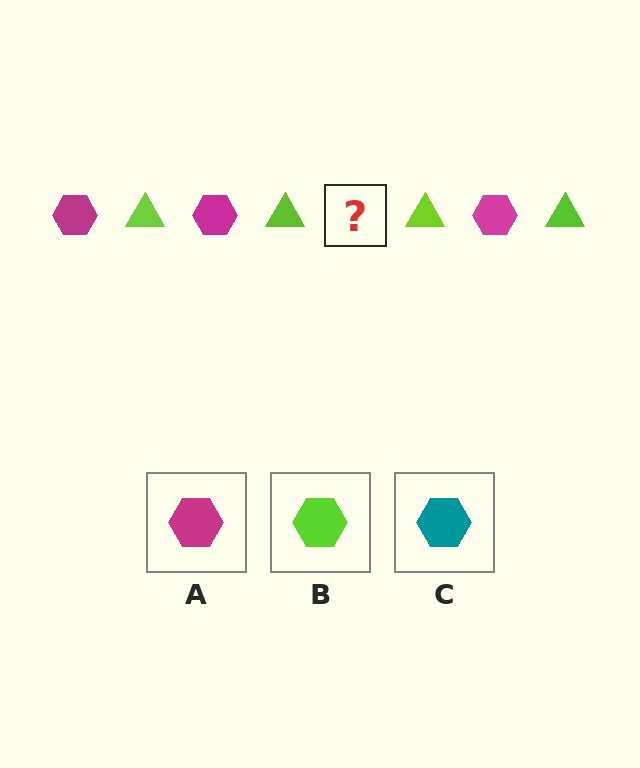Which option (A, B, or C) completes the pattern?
A.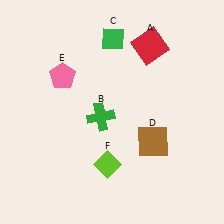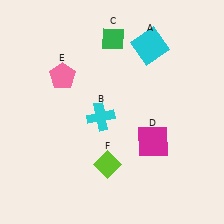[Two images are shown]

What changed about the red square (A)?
In Image 1, A is red. In Image 2, it changed to cyan.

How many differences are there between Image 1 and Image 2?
There are 3 differences between the two images.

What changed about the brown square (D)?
In Image 1, D is brown. In Image 2, it changed to magenta.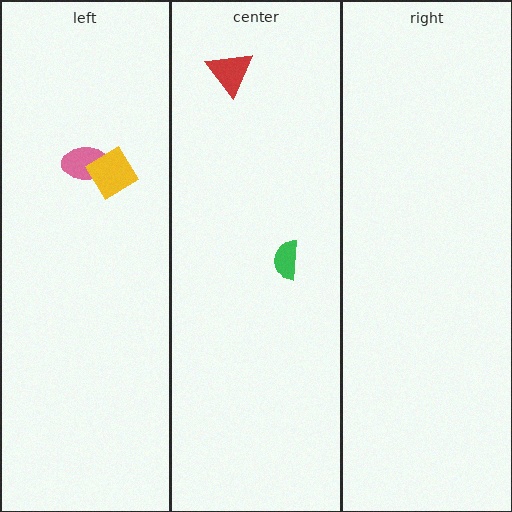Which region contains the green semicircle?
The center region.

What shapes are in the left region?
The pink ellipse, the yellow diamond.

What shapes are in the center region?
The green semicircle, the red triangle.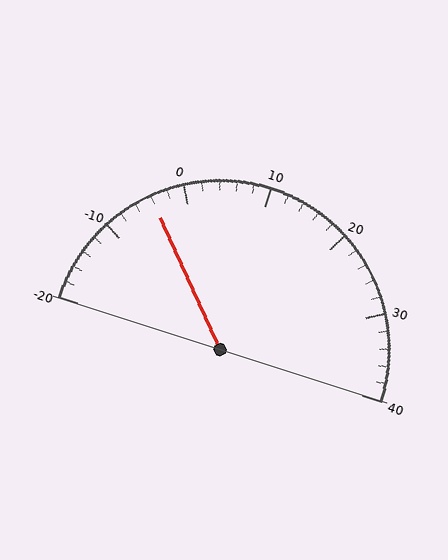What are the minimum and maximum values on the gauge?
The gauge ranges from -20 to 40.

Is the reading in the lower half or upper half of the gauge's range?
The reading is in the lower half of the range (-20 to 40).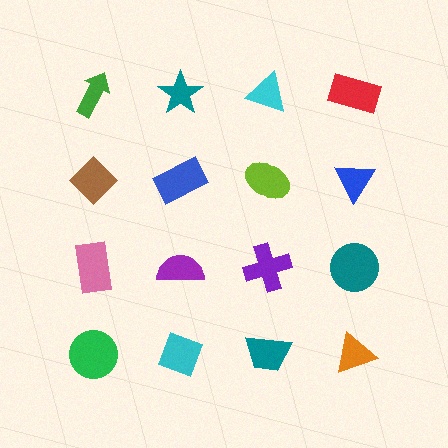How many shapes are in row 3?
4 shapes.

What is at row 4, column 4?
An orange triangle.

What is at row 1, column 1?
A green arrow.